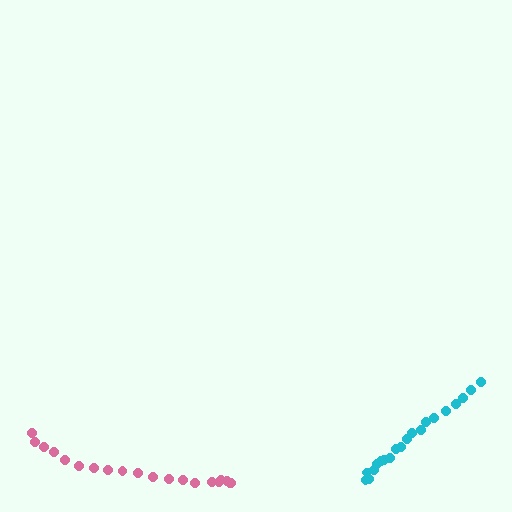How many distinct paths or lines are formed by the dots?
There are 2 distinct paths.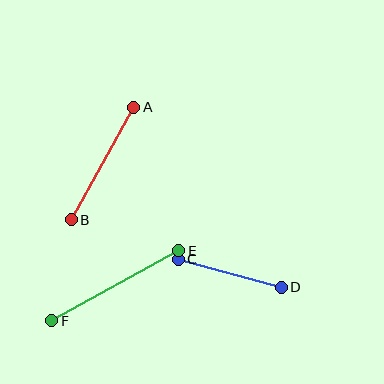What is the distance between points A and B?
The distance is approximately 129 pixels.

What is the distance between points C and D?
The distance is approximately 107 pixels.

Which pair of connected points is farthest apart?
Points E and F are farthest apart.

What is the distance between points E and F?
The distance is approximately 145 pixels.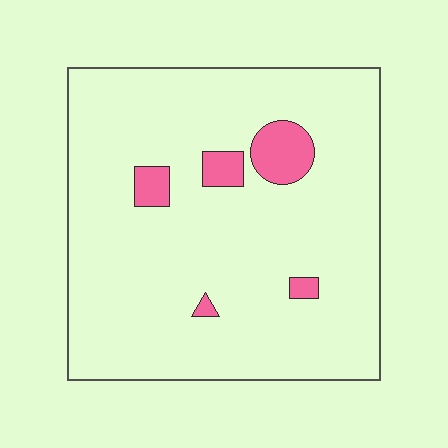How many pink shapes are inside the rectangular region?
5.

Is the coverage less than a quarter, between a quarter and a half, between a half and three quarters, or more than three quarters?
Less than a quarter.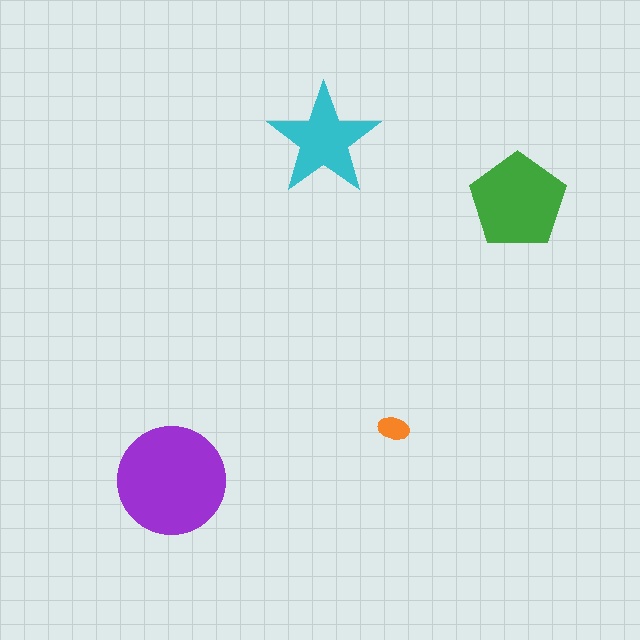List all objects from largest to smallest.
The purple circle, the green pentagon, the cyan star, the orange ellipse.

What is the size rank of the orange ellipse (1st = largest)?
4th.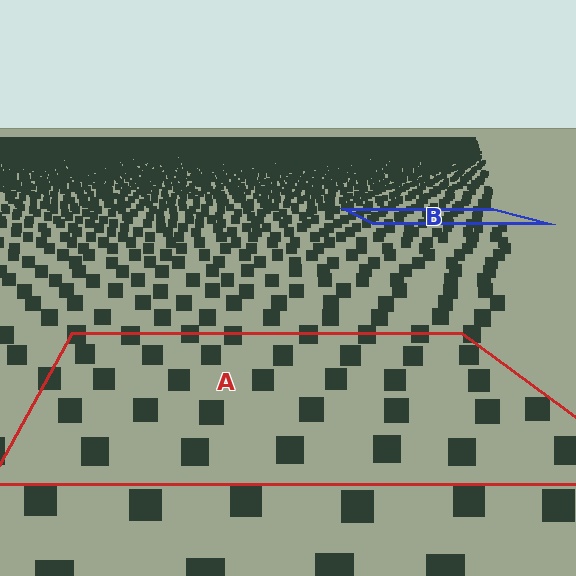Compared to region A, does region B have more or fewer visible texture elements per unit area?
Region B has more texture elements per unit area — they are packed more densely because it is farther away.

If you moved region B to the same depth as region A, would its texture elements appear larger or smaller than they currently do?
They would appear larger. At a closer depth, the same texture elements are projected at a bigger on-screen size.